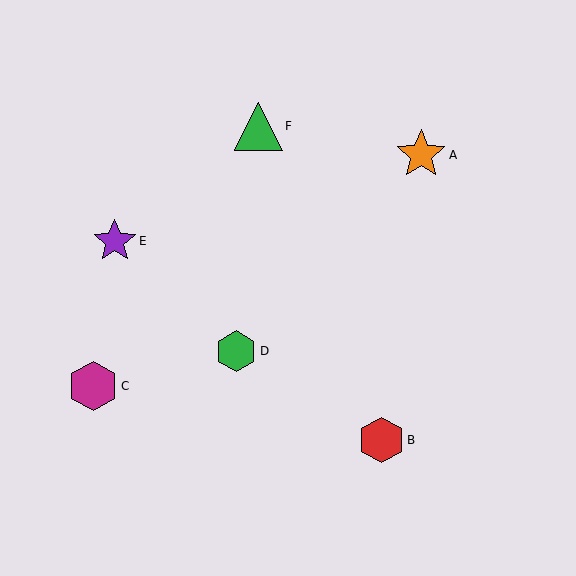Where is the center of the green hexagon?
The center of the green hexagon is at (236, 351).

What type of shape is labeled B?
Shape B is a red hexagon.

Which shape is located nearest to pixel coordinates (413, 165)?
The orange star (labeled A) at (421, 155) is nearest to that location.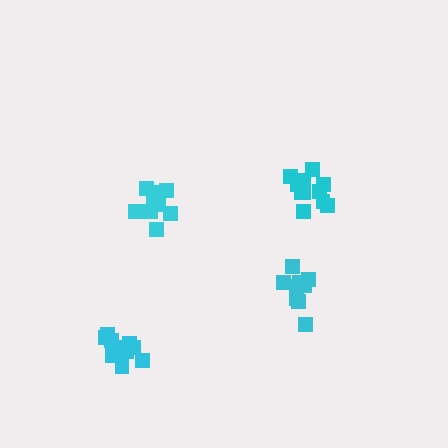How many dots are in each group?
Group 1: 9 dots, Group 2: 11 dots, Group 3: 11 dots, Group 4: 10 dots (41 total).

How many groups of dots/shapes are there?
There are 4 groups.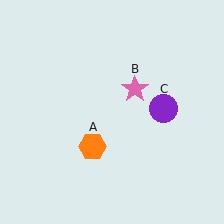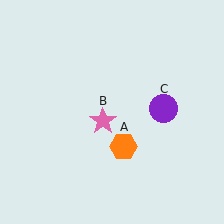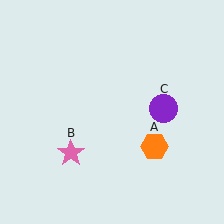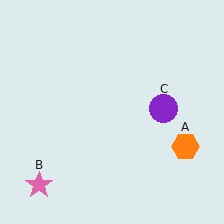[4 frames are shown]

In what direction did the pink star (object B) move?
The pink star (object B) moved down and to the left.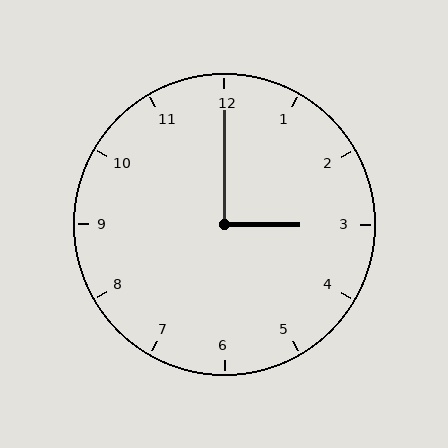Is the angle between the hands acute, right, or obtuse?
It is right.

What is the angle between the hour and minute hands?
Approximately 90 degrees.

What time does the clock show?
3:00.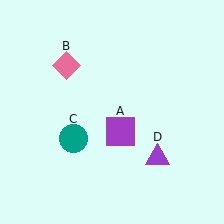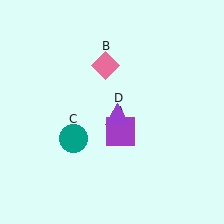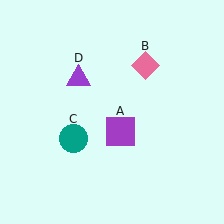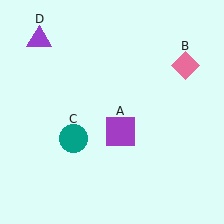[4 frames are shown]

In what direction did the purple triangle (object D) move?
The purple triangle (object D) moved up and to the left.